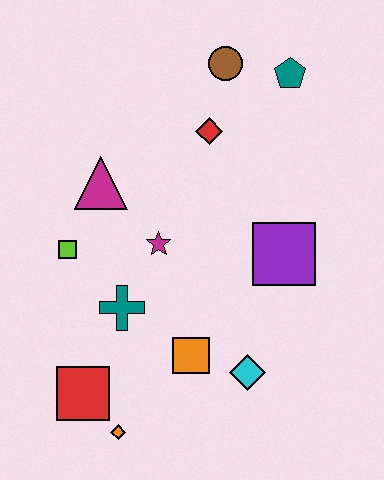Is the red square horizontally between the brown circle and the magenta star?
No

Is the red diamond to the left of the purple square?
Yes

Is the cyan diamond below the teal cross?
Yes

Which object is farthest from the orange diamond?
The teal pentagon is farthest from the orange diamond.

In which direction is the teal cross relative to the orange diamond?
The teal cross is above the orange diamond.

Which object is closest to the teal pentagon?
The brown circle is closest to the teal pentagon.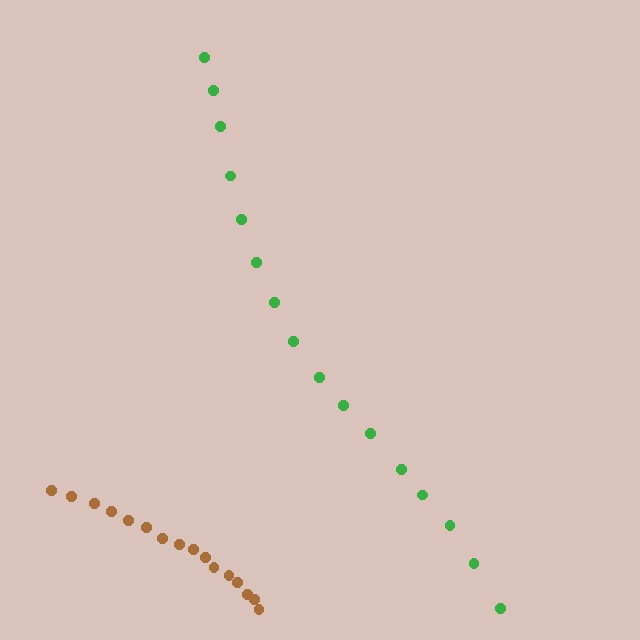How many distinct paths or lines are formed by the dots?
There are 2 distinct paths.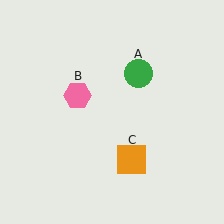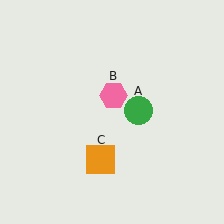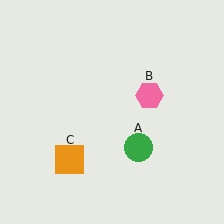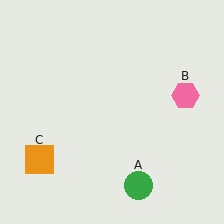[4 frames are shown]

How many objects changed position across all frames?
3 objects changed position: green circle (object A), pink hexagon (object B), orange square (object C).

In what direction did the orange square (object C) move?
The orange square (object C) moved left.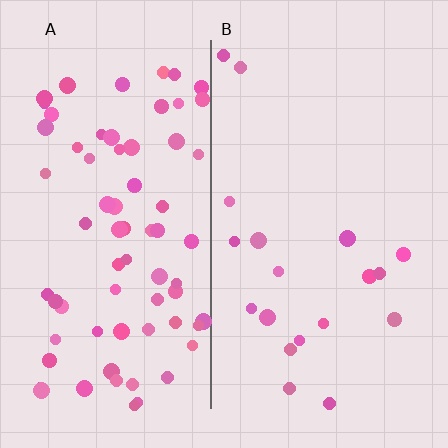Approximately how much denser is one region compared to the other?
Approximately 3.8× — region A over region B.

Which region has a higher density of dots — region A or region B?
A (the left).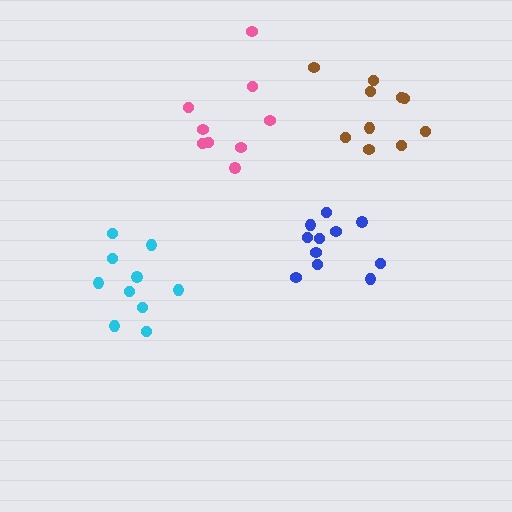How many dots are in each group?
Group 1: 10 dots, Group 2: 9 dots, Group 3: 11 dots, Group 4: 10 dots (40 total).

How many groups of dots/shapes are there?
There are 4 groups.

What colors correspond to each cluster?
The clusters are colored: cyan, pink, blue, brown.